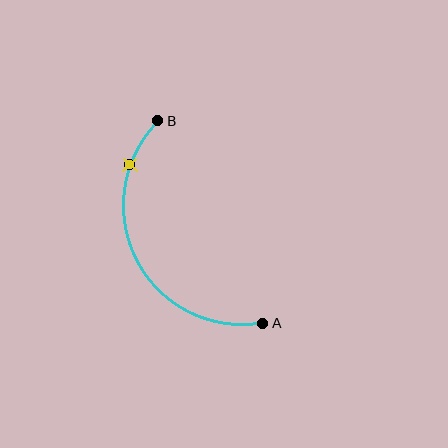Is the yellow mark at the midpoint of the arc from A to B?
No. The yellow mark lies on the arc but is closer to endpoint B. The arc midpoint would be at the point on the curve equidistant along the arc from both A and B.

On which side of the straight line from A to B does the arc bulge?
The arc bulges to the left of the straight line connecting A and B.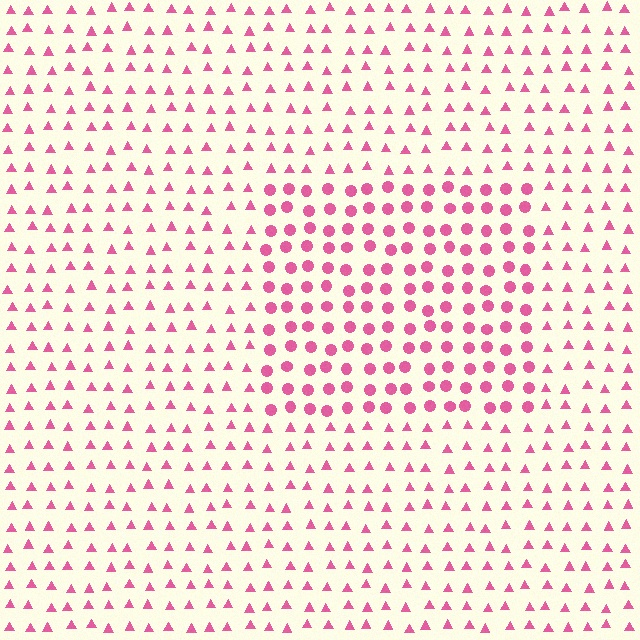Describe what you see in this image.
The image is filled with small pink elements arranged in a uniform grid. A rectangle-shaped region contains circles, while the surrounding area contains triangles. The boundary is defined purely by the change in element shape.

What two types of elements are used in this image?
The image uses circles inside the rectangle region and triangles outside it.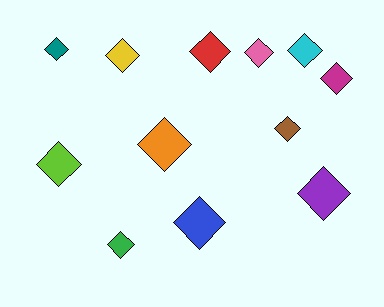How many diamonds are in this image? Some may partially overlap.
There are 12 diamonds.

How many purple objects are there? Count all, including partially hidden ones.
There is 1 purple object.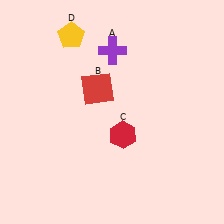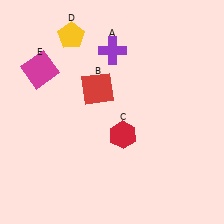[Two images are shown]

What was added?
A magenta square (E) was added in Image 2.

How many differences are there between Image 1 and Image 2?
There is 1 difference between the two images.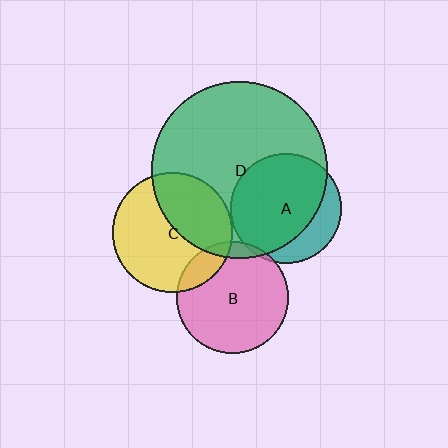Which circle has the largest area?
Circle D (green).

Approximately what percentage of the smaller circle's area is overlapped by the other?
Approximately 40%.